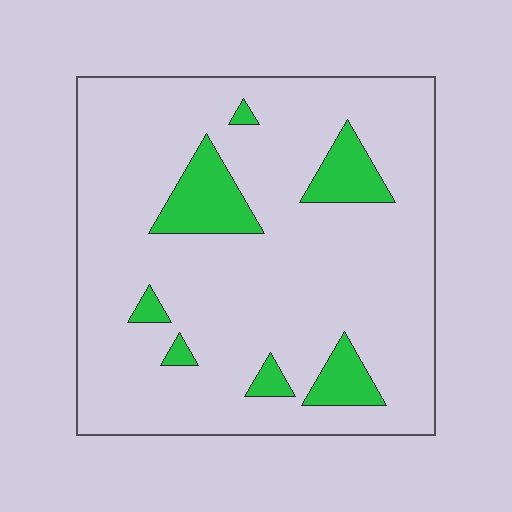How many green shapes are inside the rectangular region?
7.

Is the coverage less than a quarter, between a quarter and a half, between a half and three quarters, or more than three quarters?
Less than a quarter.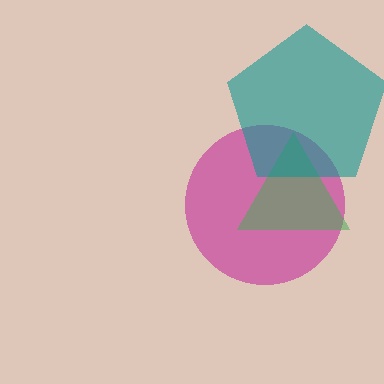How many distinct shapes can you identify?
There are 3 distinct shapes: a magenta circle, a green triangle, a teal pentagon.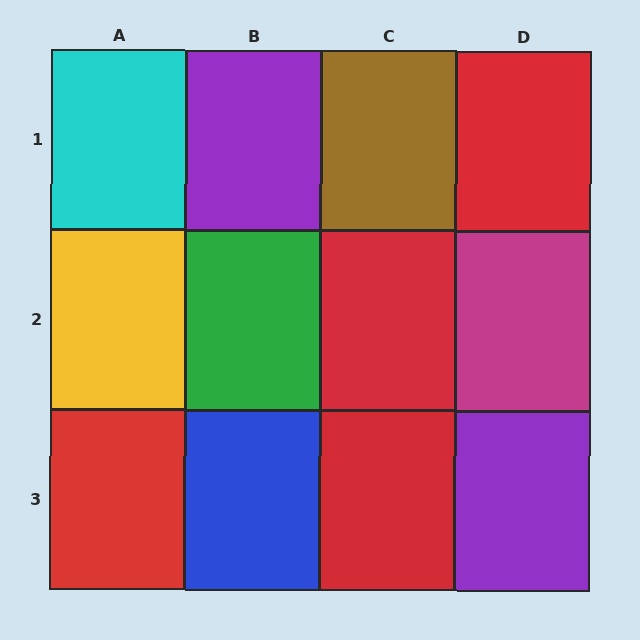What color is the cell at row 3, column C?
Red.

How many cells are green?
1 cell is green.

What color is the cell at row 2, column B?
Green.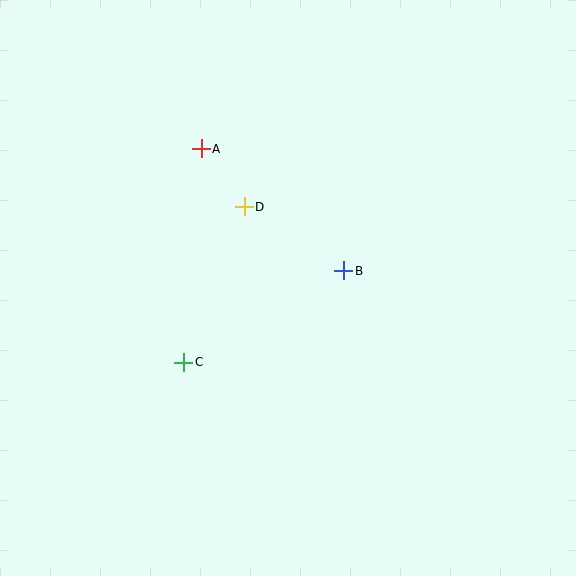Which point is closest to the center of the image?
Point B at (344, 271) is closest to the center.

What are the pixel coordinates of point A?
Point A is at (201, 149).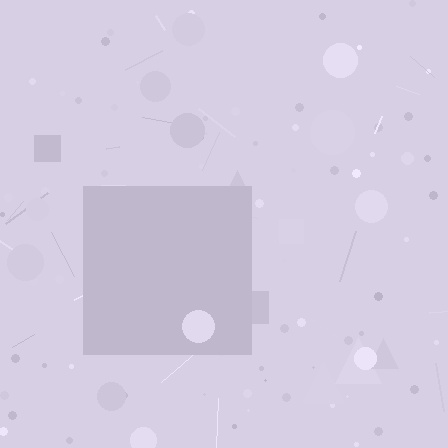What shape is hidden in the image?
A square is hidden in the image.